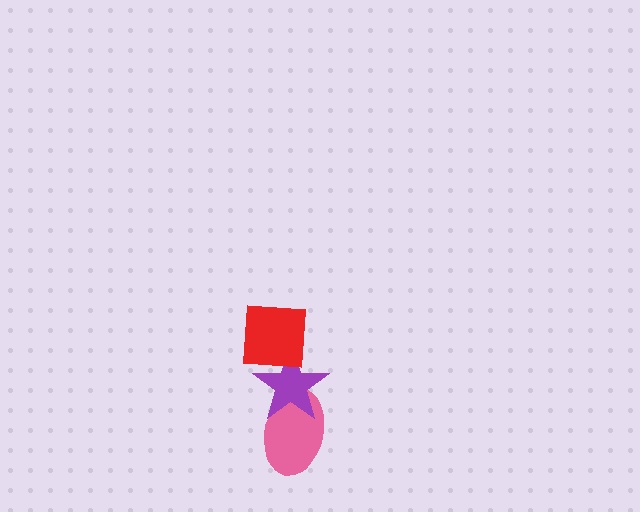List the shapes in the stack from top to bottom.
From top to bottom: the red square, the purple star, the pink ellipse.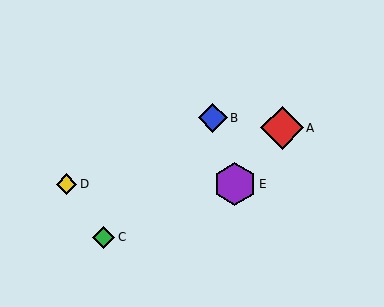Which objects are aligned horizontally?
Objects D, E are aligned horizontally.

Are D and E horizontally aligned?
Yes, both are at y≈184.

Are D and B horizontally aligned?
No, D is at y≈184 and B is at y≈118.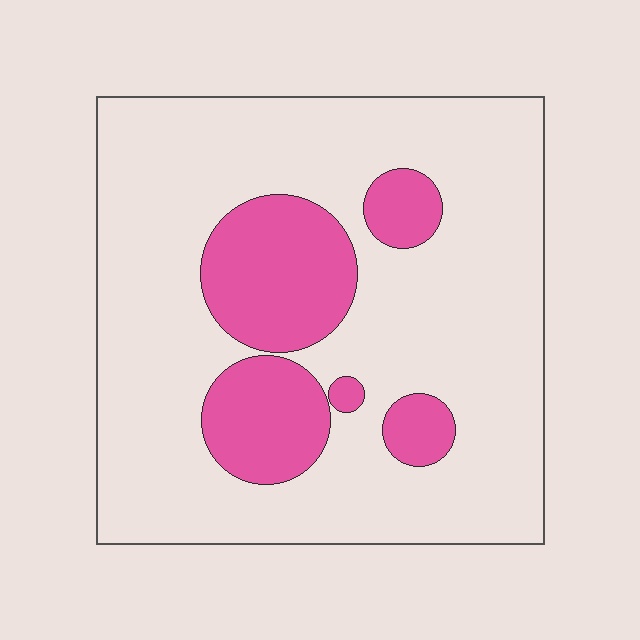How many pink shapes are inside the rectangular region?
5.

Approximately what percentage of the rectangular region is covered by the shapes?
Approximately 20%.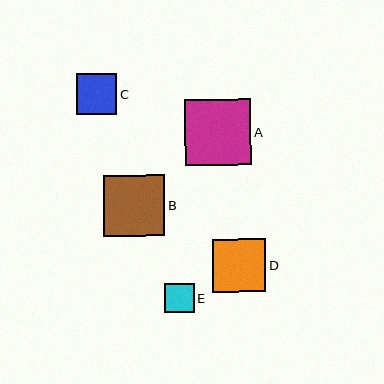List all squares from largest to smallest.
From largest to smallest: A, B, D, C, E.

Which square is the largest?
Square A is the largest with a size of approximately 66 pixels.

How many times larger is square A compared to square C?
Square A is approximately 1.6 times the size of square C.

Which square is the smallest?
Square E is the smallest with a size of approximately 30 pixels.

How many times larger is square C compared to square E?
Square C is approximately 1.4 times the size of square E.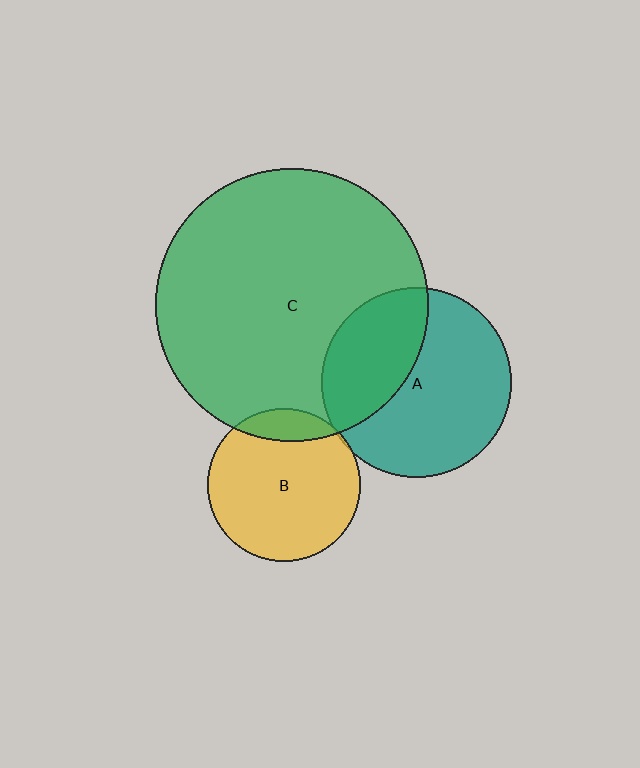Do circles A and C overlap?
Yes.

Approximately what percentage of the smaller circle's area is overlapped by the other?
Approximately 35%.